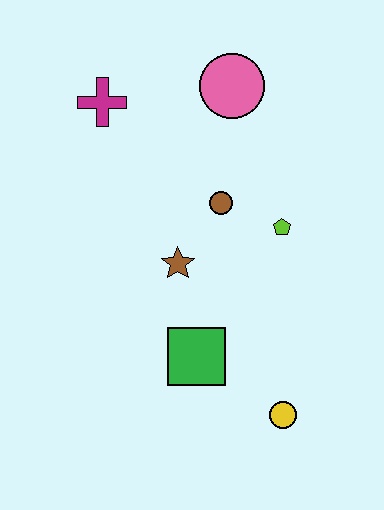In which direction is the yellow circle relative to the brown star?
The yellow circle is below the brown star.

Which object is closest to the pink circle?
The brown circle is closest to the pink circle.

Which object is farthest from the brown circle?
The yellow circle is farthest from the brown circle.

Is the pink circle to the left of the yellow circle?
Yes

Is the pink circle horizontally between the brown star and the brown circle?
No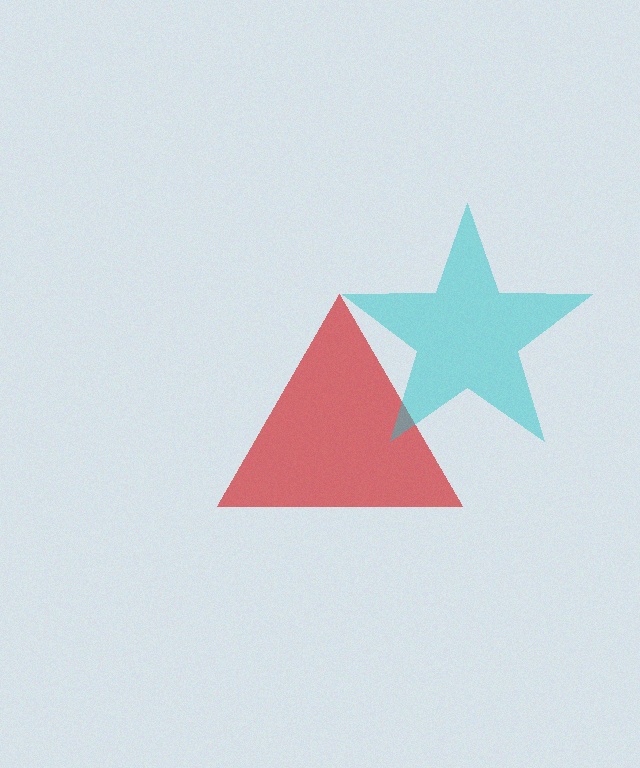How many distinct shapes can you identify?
There are 2 distinct shapes: a red triangle, a cyan star.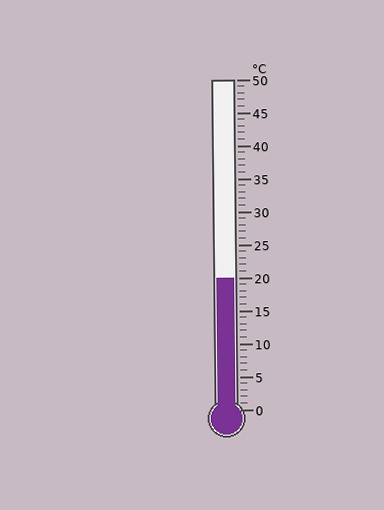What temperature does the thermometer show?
The thermometer shows approximately 20°C.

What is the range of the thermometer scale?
The thermometer scale ranges from 0°C to 50°C.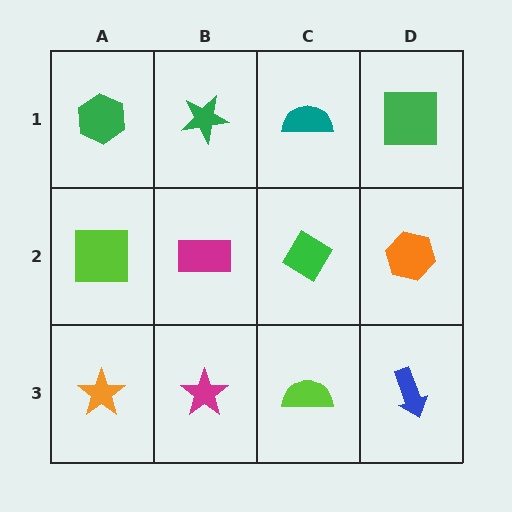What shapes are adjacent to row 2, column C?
A teal semicircle (row 1, column C), a lime semicircle (row 3, column C), a magenta rectangle (row 2, column B), an orange hexagon (row 2, column D).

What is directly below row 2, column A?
An orange star.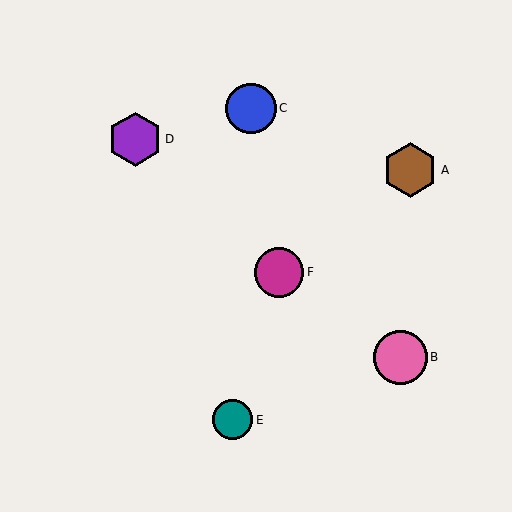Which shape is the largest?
The brown hexagon (labeled A) is the largest.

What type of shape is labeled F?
Shape F is a magenta circle.